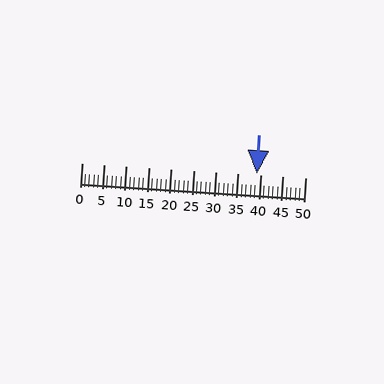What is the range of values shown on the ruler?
The ruler shows values from 0 to 50.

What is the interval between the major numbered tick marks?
The major tick marks are spaced 5 units apart.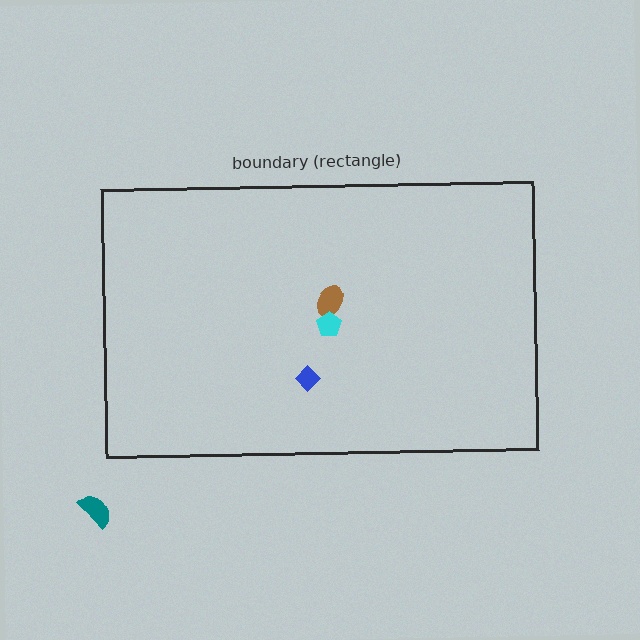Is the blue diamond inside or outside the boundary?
Inside.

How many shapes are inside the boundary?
3 inside, 1 outside.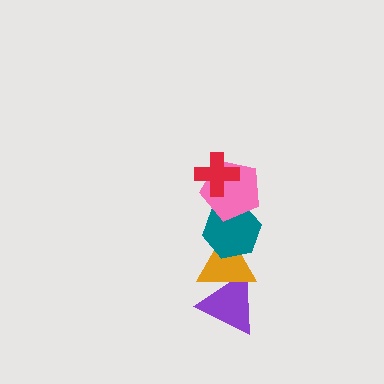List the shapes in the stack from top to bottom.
From top to bottom: the red cross, the pink pentagon, the teal hexagon, the orange triangle, the purple triangle.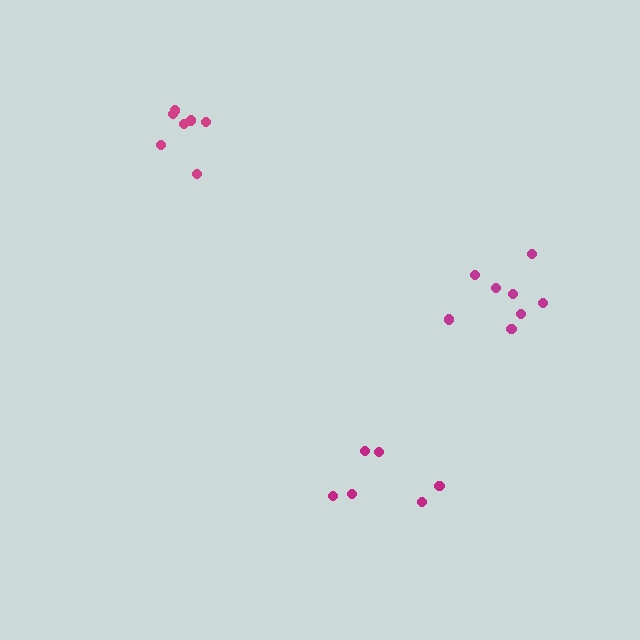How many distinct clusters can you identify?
There are 3 distinct clusters.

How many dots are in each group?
Group 1: 6 dots, Group 2: 7 dots, Group 3: 8 dots (21 total).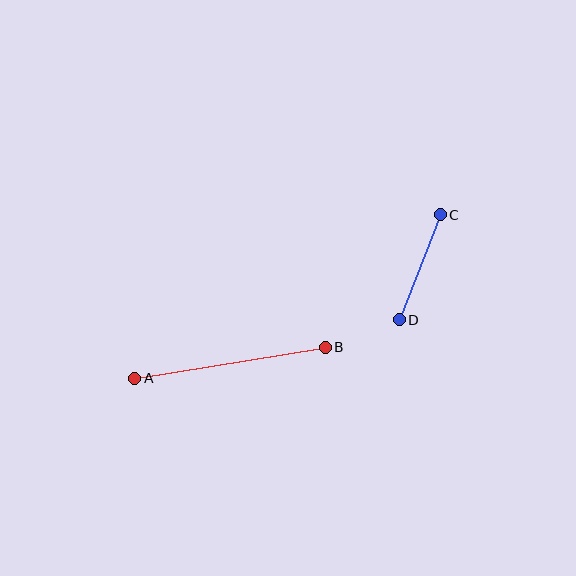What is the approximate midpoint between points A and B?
The midpoint is at approximately (230, 363) pixels.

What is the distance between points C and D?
The distance is approximately 113 pixels.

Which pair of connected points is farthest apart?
Points A and B are farthest apart.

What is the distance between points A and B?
The distance is approximately 193 pixels.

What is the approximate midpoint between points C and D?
The midpoint is at approximately (420, 267) pixels.